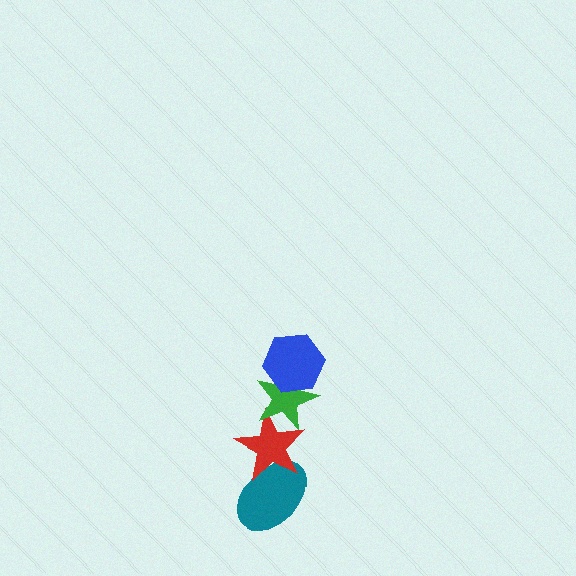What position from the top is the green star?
The green star is 2nd from the top.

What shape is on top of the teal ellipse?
The red star is on top of the teal ellipse.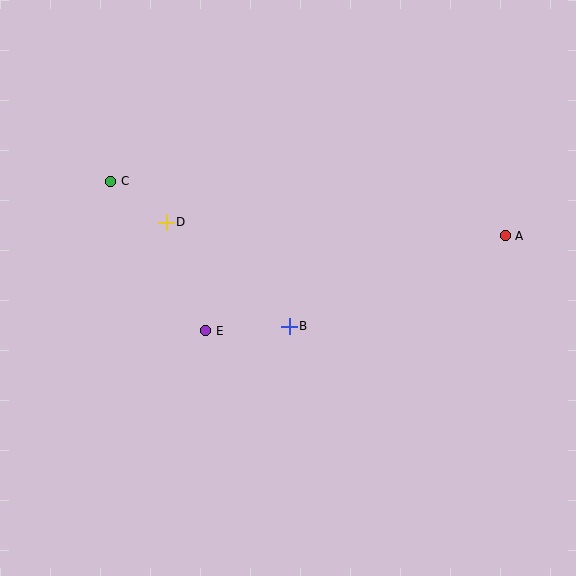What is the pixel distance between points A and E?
The distance between A and E is 314 pixels.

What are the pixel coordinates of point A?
Point A is at (505, 236).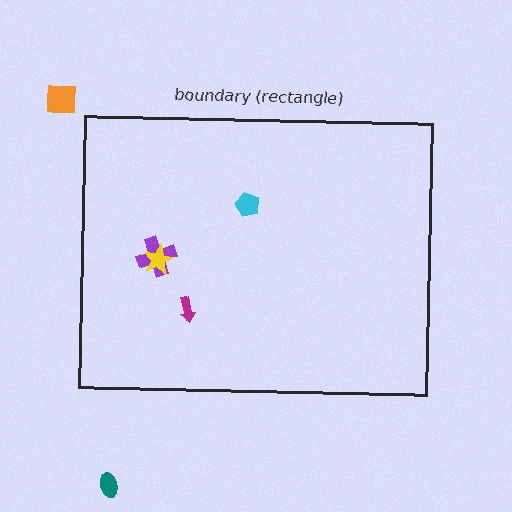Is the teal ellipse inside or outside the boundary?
Outside.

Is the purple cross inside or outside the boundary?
Inside.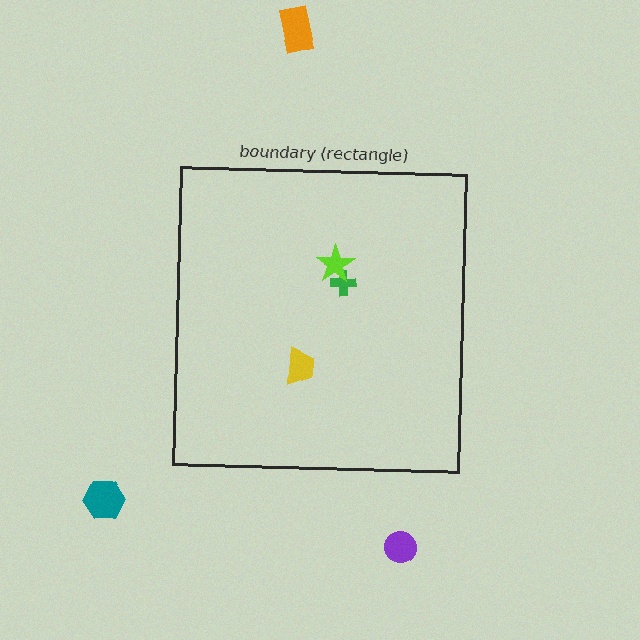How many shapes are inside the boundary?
3 inside, 3 outside.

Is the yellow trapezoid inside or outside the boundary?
Inside.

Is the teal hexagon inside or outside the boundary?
Outside.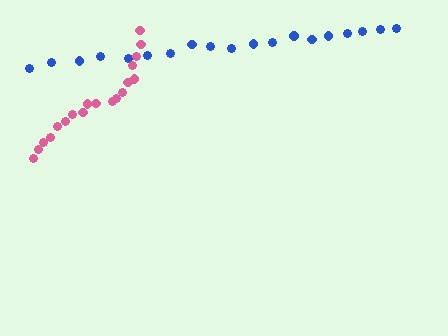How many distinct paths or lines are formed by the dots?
There are 2 distinct paths.